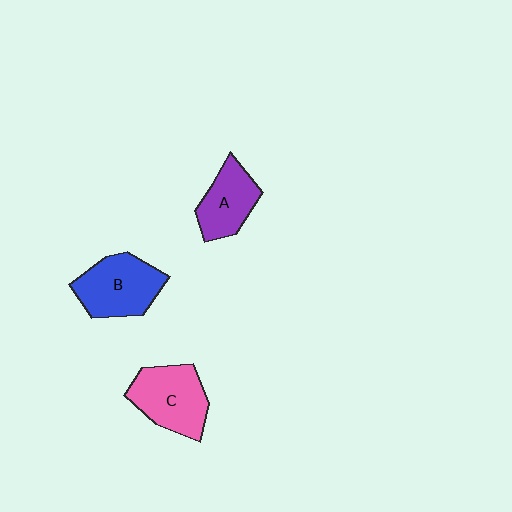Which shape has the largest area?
Shape B (blue).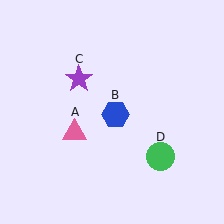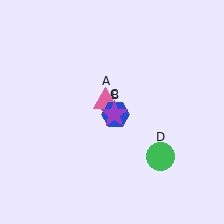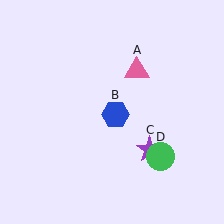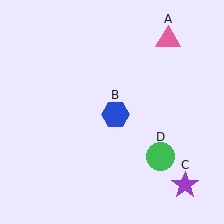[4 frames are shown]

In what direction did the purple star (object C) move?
The purple star (object C) moved down and to the right.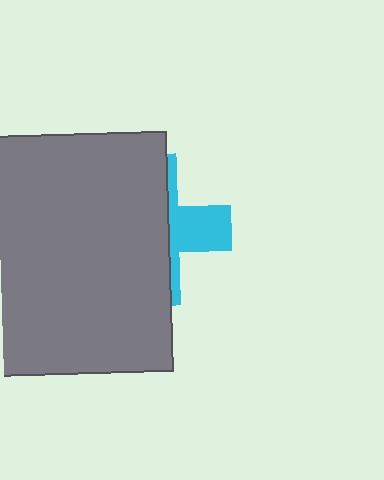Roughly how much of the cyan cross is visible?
A small part of it is visible (roughly 33%).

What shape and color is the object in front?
The object in front is a gray rectangle.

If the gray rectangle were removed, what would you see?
You would see the complete cyan cross.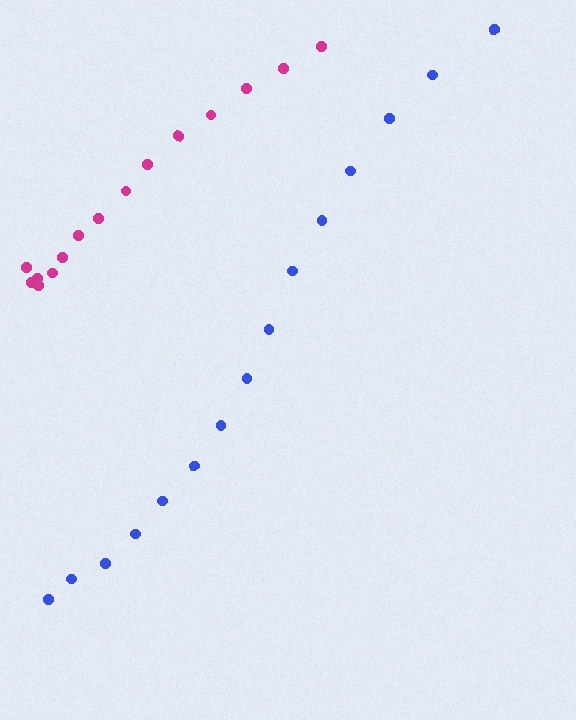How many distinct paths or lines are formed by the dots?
There are 2 distinct paths.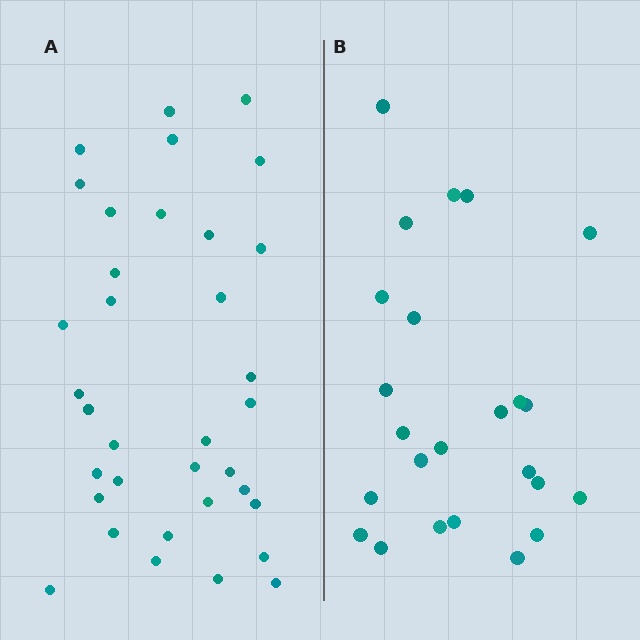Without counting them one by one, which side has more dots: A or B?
Region A (the left region) has more dots.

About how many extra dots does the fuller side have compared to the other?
Region A has roughly 12 or so more dots than region B.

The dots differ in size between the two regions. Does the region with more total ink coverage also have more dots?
No. Region B has more total ink coverage because its dots are larger, but region A actually contains more individual dots. Total area can be misleading — the number of items is what matters here.